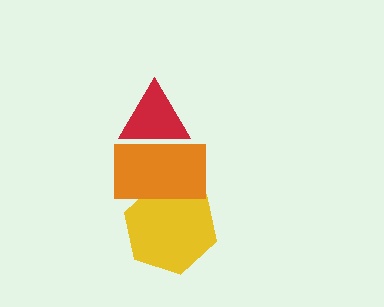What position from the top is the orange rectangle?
The orange rectangle is 2nd from the top.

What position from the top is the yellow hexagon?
The yellow hexagon is 3rd from the top.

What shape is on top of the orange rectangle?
The red triangle is on top of the orange rectangle.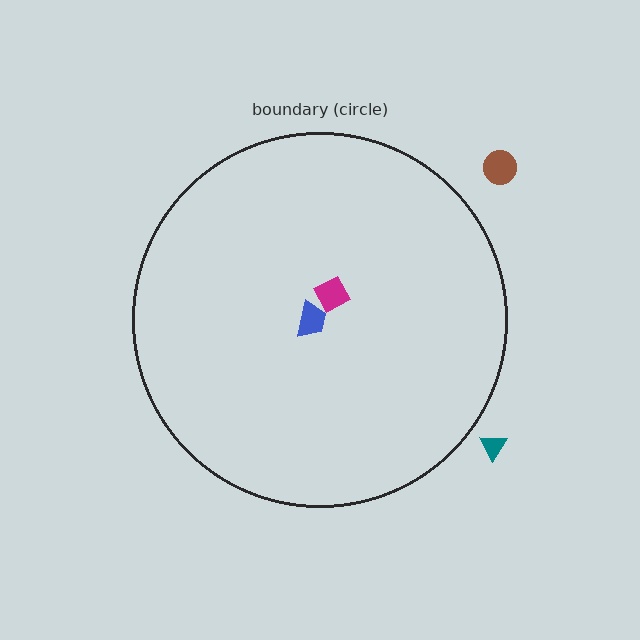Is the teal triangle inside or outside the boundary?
Outside.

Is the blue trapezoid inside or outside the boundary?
Inside.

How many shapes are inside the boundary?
2 inside, 2 outside.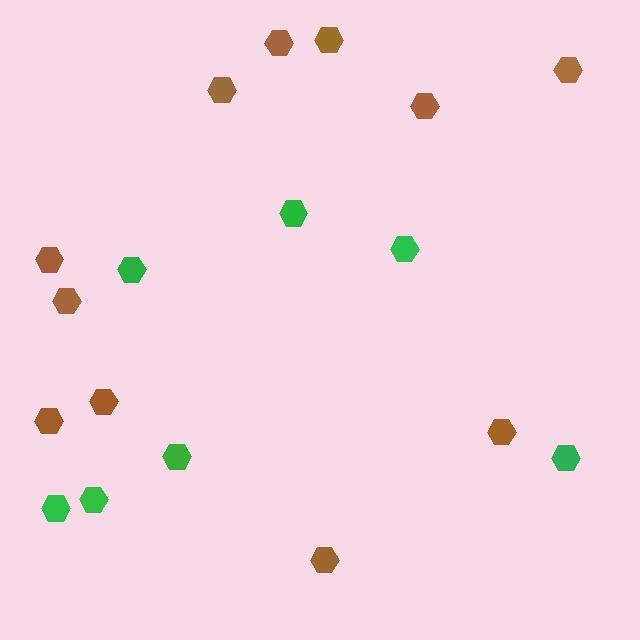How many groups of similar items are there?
There are 2 groups: one group of green hexagons (7) and one group of brown hexagons (11).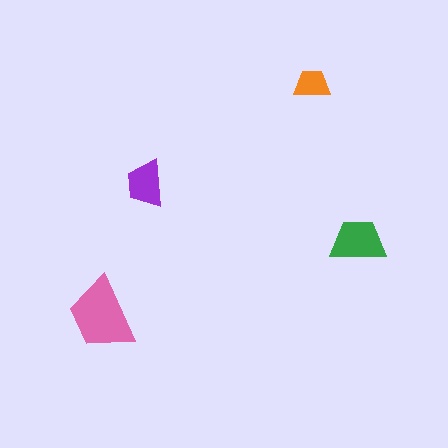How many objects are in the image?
There are 4 objects in the image.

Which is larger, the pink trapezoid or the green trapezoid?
The pink one.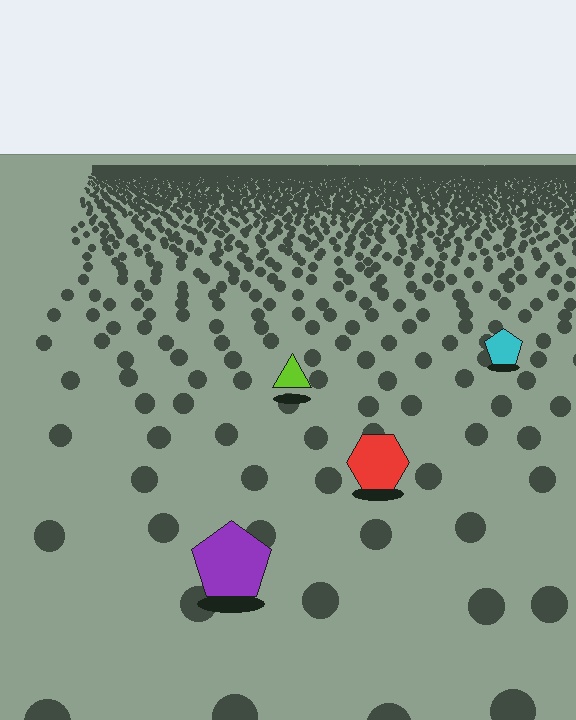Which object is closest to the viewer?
The purple pentagon is closest. The texture marks near it are larger and more spread out.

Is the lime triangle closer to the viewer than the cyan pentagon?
Yes. The lime triangle is closer — you can tell from the texture gradient: the ground texture is coarser near it.